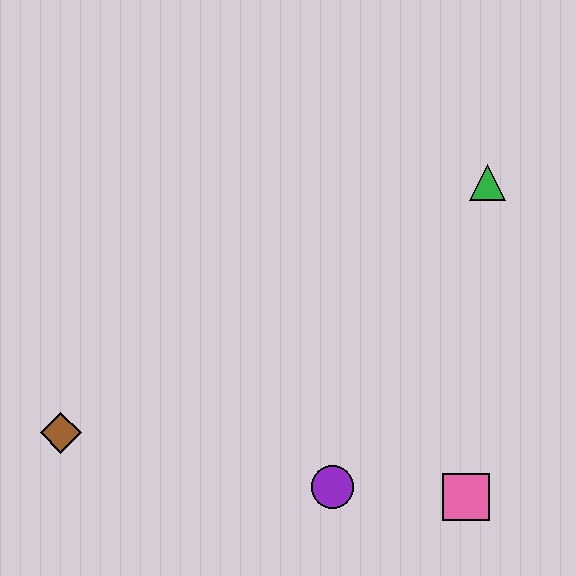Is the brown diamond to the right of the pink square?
No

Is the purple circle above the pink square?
Yes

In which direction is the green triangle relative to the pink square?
The green triangle is above the pink square.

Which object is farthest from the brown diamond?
The green triangle is farthest from the brown diamond.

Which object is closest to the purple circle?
The pink square is closest to the purple circle.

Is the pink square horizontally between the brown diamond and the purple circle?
No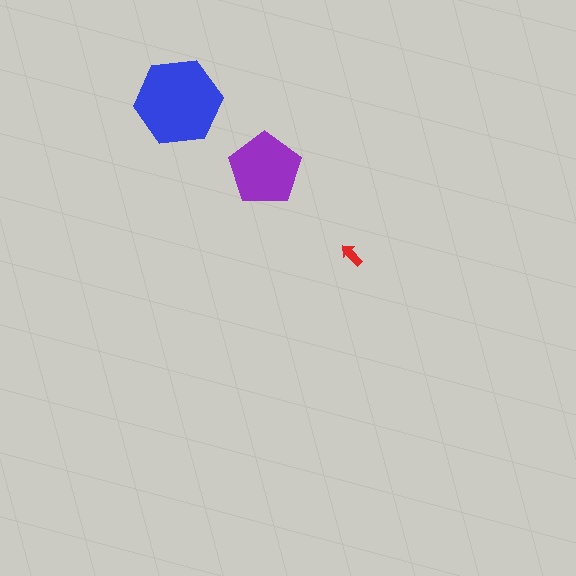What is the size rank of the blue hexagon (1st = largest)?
1st.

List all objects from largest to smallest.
The blue hexagon, the purple pentagon, the red arrow.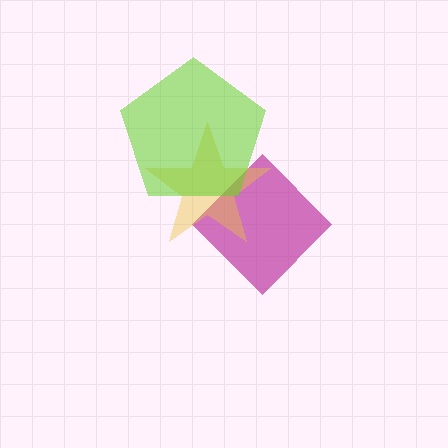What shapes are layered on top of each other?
The layered shapes are: a magenta diamond, a yellow star, a lime pentagon.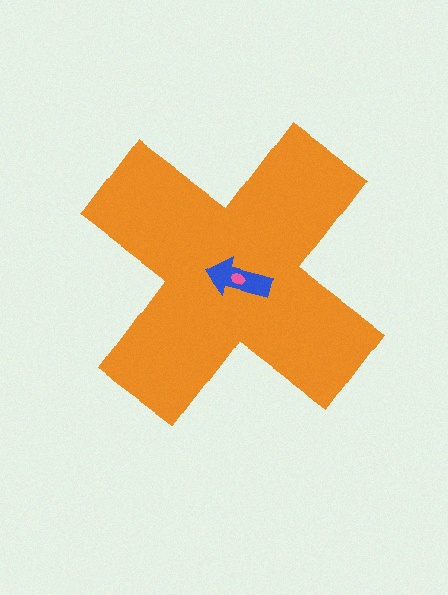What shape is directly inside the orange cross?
The blue arrow.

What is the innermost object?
The pink ellipse.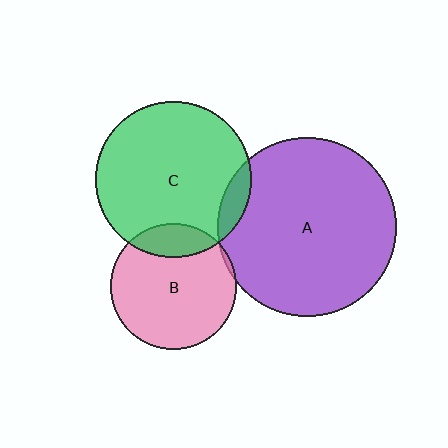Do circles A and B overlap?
Yes.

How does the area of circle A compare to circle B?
Approximately 2.0 times.